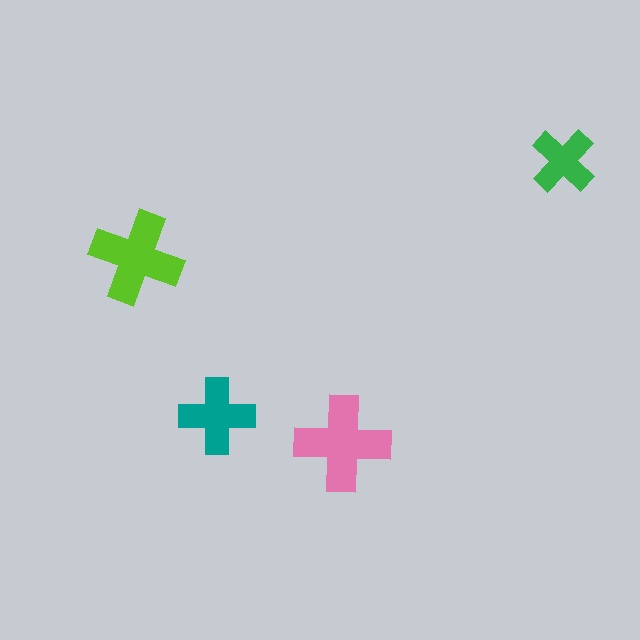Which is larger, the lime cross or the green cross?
The lime one.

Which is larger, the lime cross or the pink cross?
The pink one.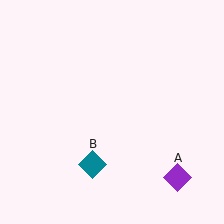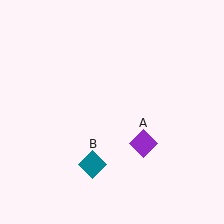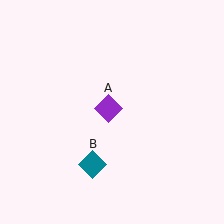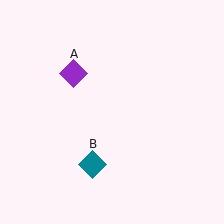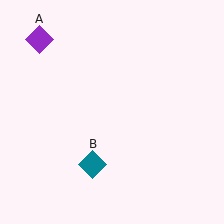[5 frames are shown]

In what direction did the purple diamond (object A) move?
The purple diamond (object A) moved up and to the left.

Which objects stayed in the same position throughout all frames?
Teal diamond (object B) remained stationary.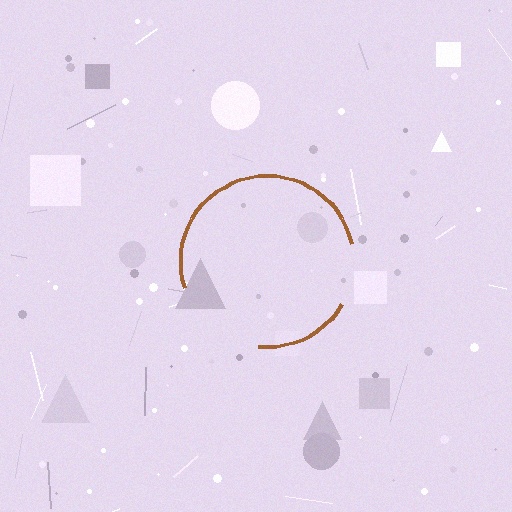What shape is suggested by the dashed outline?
The dashed outline suggests a circle.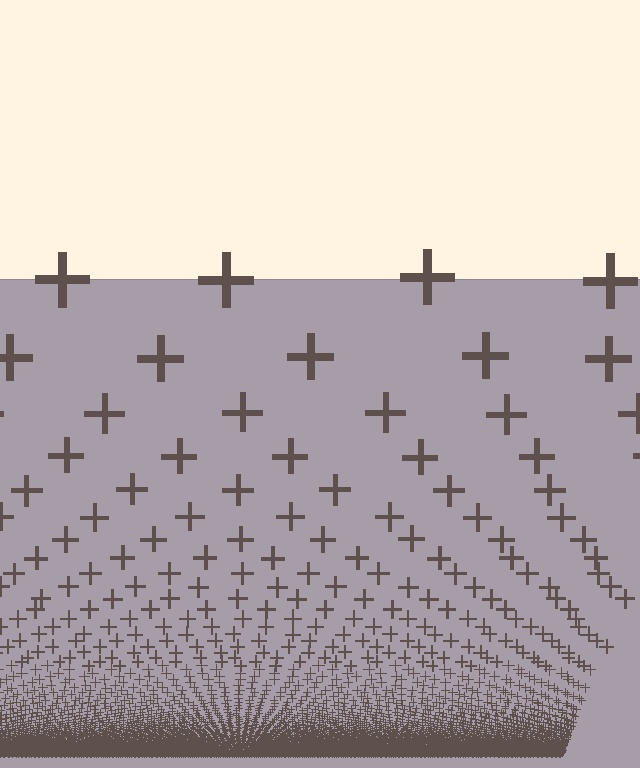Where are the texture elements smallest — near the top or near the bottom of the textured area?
Near the bottom.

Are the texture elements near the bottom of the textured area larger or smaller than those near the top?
Smaller. The gradient is inverted — elements near the bottom are smaller and denser.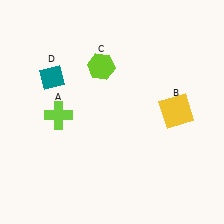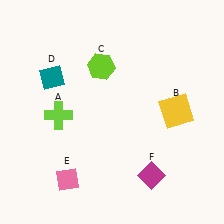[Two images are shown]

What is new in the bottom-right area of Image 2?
A magenta diamond (F) was added in the bottom-right area of Image 2.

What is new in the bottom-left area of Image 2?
A pink diamond (E) was added in the bottom-left area of Image 2.